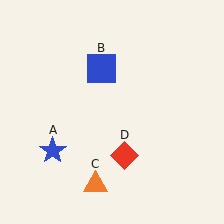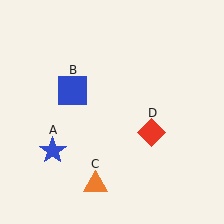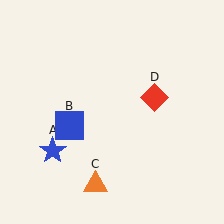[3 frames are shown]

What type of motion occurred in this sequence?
The blue square (object B), red diamond (object D) rotated counterclockwise around the center of the scene.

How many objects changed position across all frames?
2 objects changed position: blue square (object B), red diamond (object D).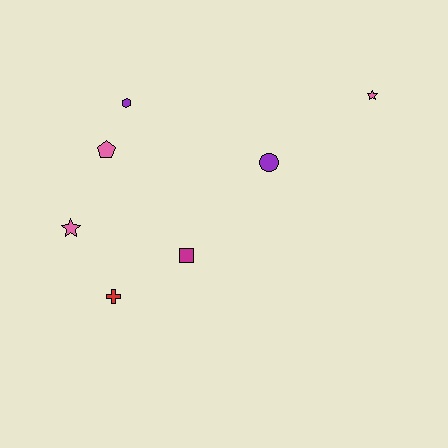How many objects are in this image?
There are 7 objects.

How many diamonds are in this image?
There are no diamonds.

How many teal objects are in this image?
There are no teal objects.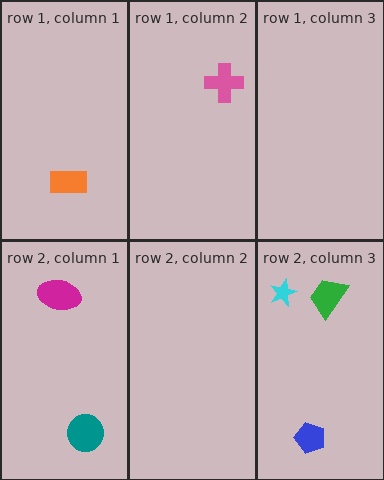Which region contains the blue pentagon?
The row 2, column 3 region.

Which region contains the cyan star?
The row 2, column 3 region.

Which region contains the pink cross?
The row 1, column 2 region.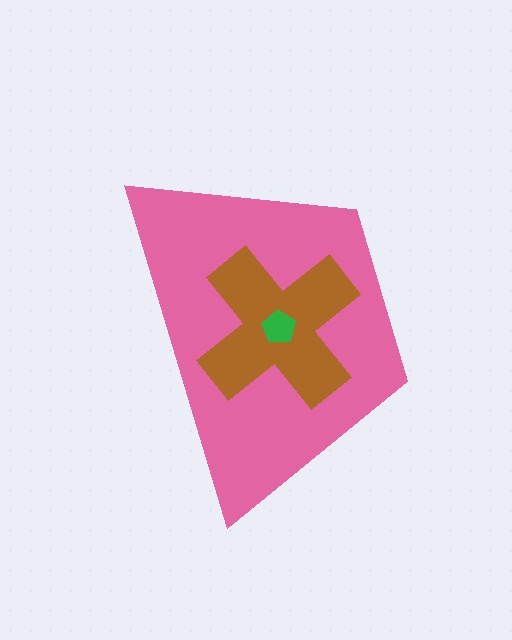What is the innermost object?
The green pentagon.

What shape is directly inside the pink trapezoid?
The brown cross.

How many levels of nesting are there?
3.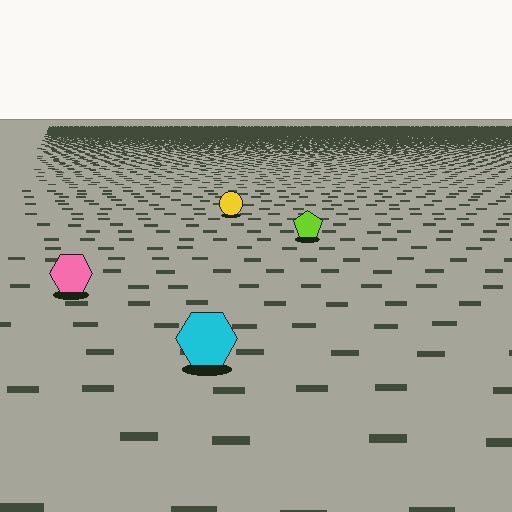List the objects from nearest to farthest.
From nearest to farthest: the cyan hexagon, the pink hexagon, the lime pentagon, the yellow circle.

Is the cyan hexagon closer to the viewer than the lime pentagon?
Yes. The cyan hexagon is closer — you can tell from the texture gradient: the ground texture is coarser near it.